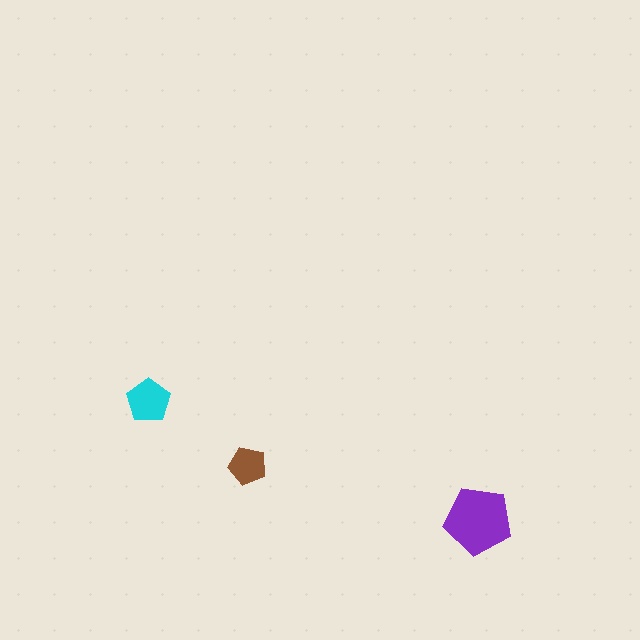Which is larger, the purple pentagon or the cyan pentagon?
The purple one.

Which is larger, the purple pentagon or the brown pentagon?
The purple one.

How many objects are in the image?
There are 3 objects in the image.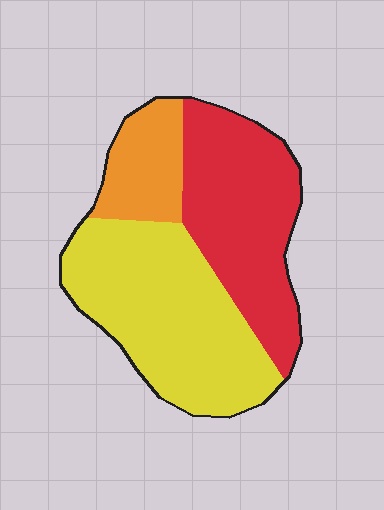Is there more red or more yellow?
Yellow.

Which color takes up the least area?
Orange, at roughly 15%.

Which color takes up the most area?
Yellow, at roughly 45%.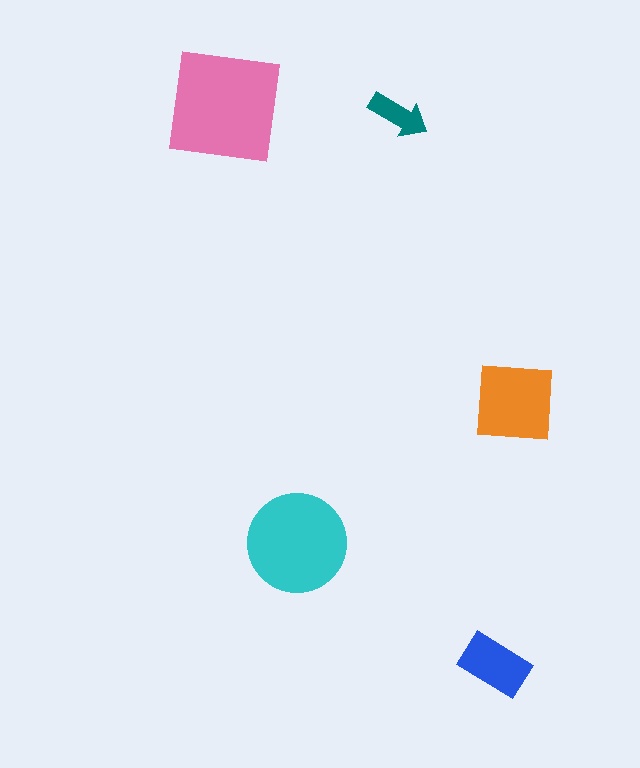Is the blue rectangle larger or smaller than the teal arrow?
Larger.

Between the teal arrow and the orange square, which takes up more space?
The orange square.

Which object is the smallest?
The teal arrow.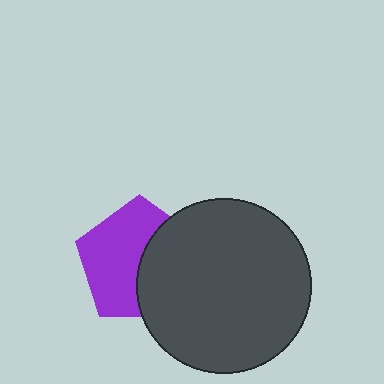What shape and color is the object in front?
The object in front is a dark gray circle.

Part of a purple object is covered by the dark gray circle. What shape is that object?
It is a pentagon.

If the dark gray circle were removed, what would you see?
You would see the complete purple pentagon.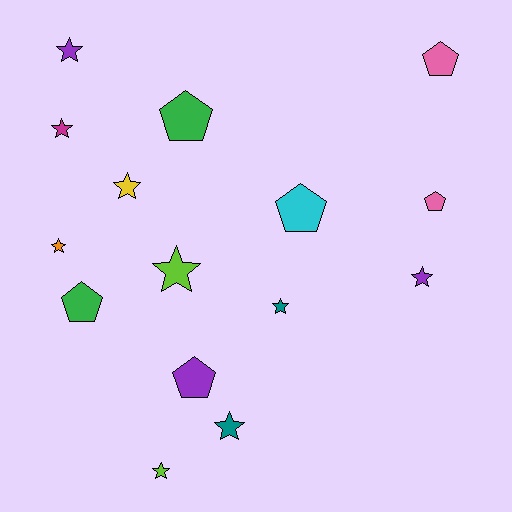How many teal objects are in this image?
There are 2 teal objects.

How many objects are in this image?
There are 15 objects.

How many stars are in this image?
There are 9 stars.